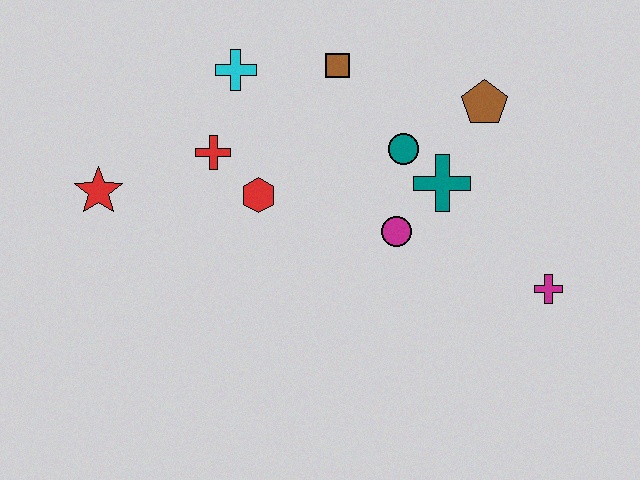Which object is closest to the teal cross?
The teal circle is closest to the teal cross.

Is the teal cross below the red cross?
Yes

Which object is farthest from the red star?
The magenta cross is farthest from the red star.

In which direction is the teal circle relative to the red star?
The teal circle is to the right of the red star.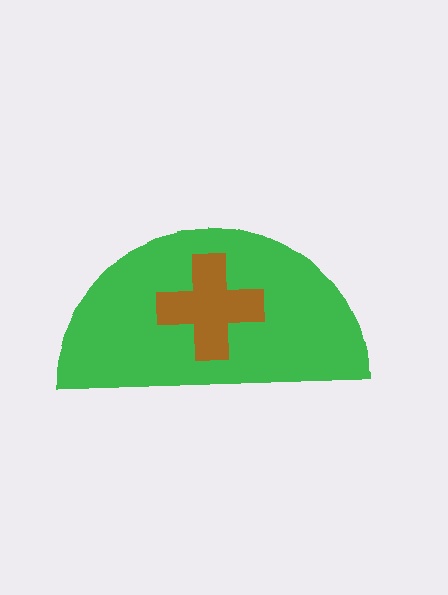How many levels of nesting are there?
2.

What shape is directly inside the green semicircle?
The brown cross.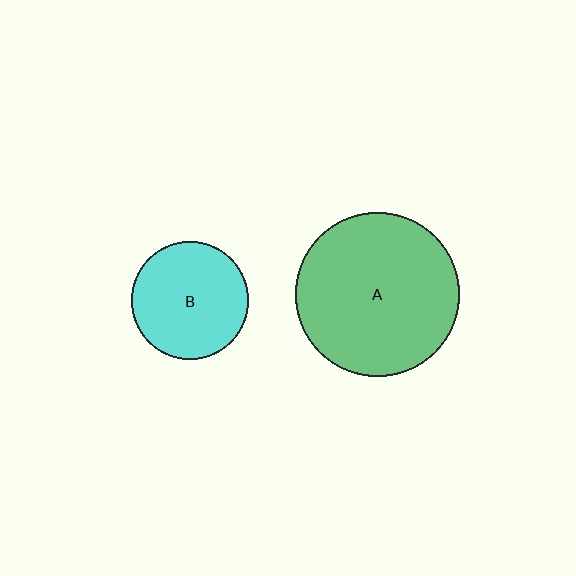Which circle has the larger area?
Circle A (green).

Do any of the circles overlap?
No, none of the circles overlap.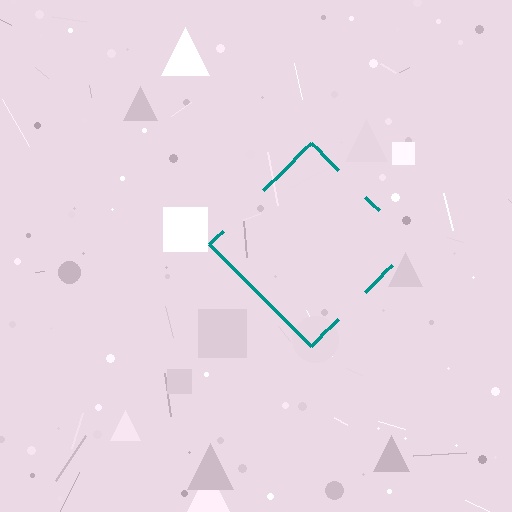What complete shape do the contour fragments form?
The contour fragments form a diamond.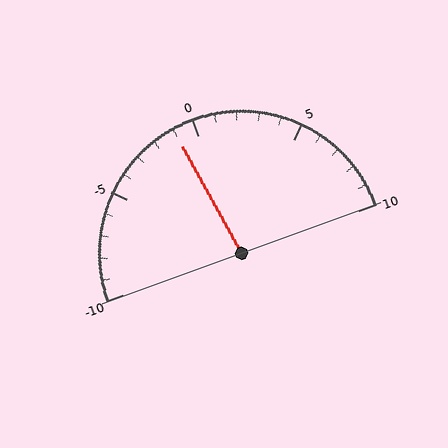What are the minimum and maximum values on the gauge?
The gauge ranges from -10 to 10.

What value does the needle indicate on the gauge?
The needle indicates approximately -1.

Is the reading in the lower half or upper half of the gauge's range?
The reading is in the lower half of the range (-10 to 10).